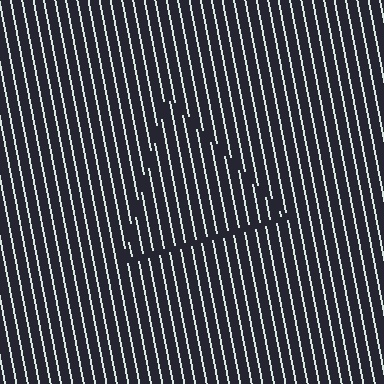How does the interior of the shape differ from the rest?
The interior of the shape contains the same grating, shifted by half a period — the contour is defined by the phase discontinuity where line-ends from the inner and outer gratings abut.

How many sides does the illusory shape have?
3 sides — the line-ends trace a triangle.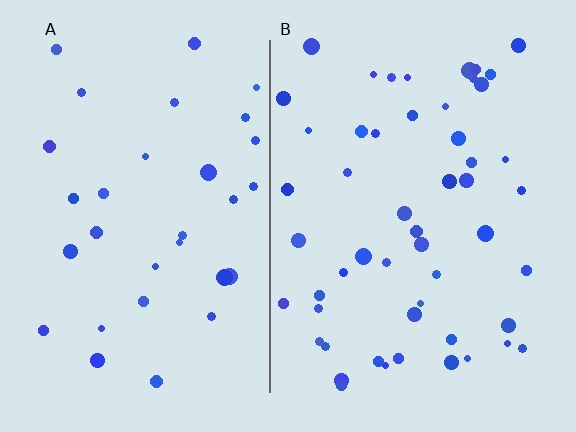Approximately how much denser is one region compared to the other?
Approximately 1.7× — region B over region A.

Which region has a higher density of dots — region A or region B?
B (the right).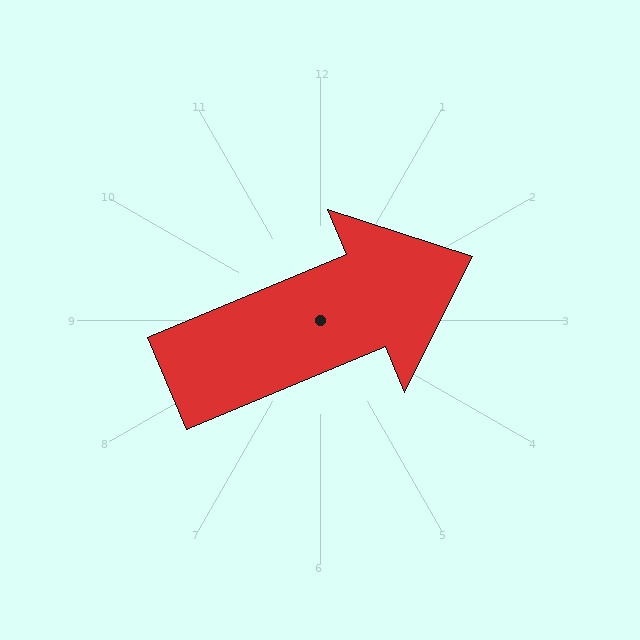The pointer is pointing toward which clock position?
Roughly 2 o'clock.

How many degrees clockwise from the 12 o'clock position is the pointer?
Approximately 67 degrees.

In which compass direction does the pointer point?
Northeast.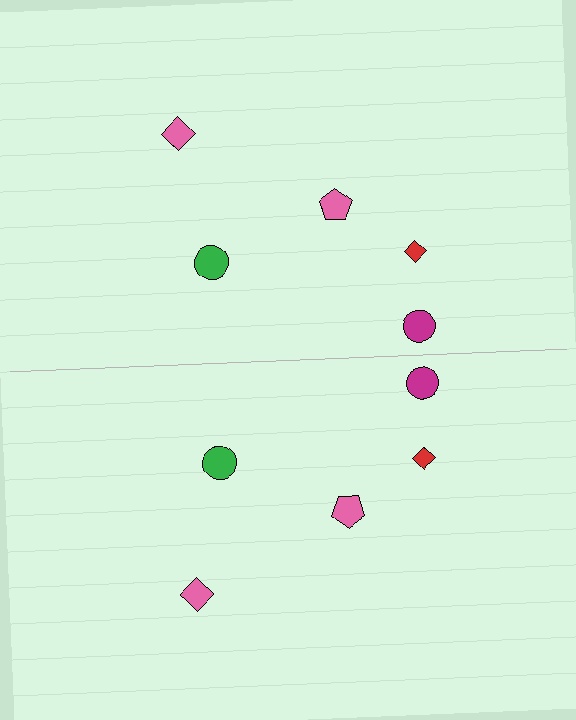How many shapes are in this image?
There are 10 shapes in this image.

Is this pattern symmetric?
Yes, this pattern has bilateral (reflection) symmetry.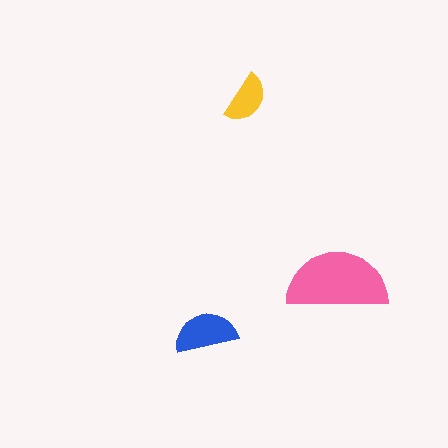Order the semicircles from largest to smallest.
the pink one, the blue one, the yellow one.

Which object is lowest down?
The blue semicircle is bottommost.